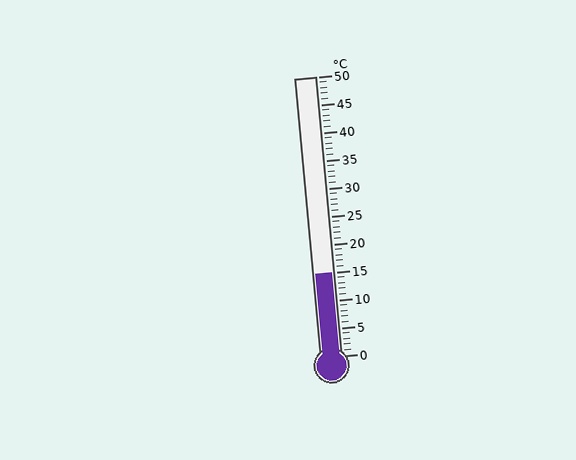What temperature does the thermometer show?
The thermometer shows approximately 15°C.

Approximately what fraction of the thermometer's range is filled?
The thermometer is filled to approximately 30% of its range.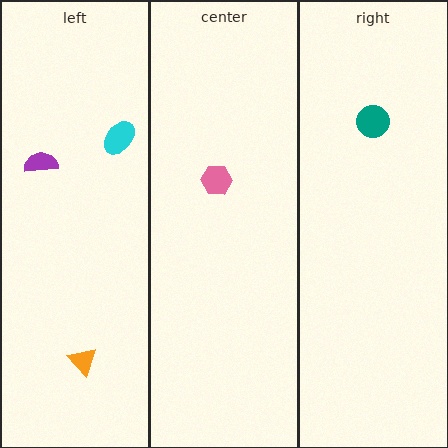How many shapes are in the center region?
1.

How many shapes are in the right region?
1.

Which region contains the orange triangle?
The left region.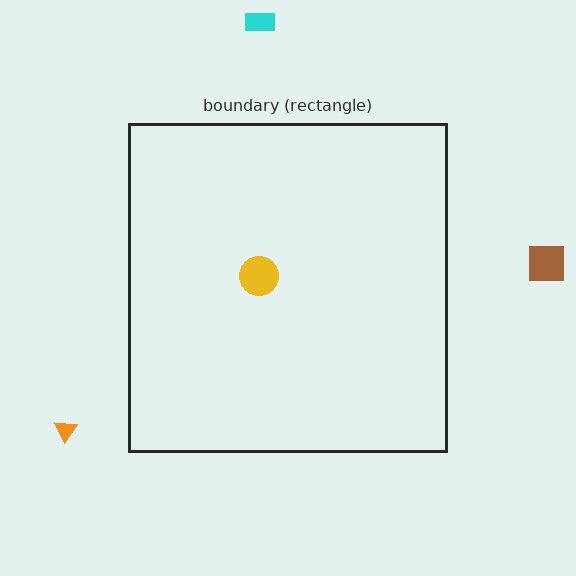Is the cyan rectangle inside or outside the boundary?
Outside.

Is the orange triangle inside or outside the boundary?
Outside.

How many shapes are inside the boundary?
1 inside, 3 outside.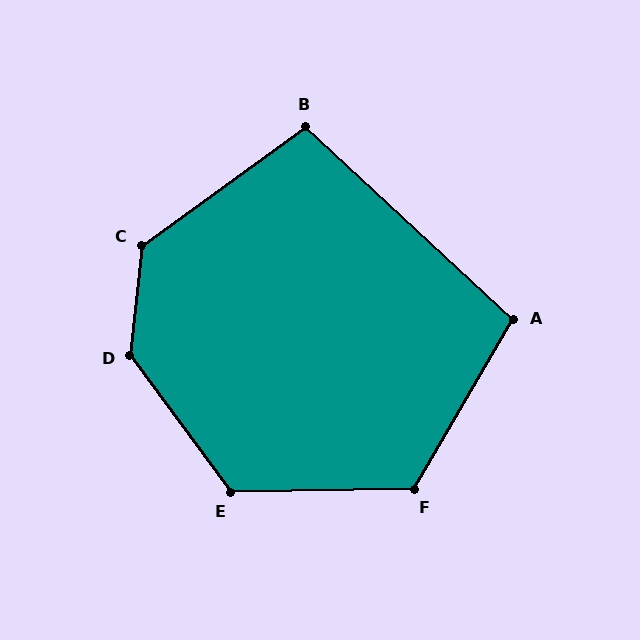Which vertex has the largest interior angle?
D, at approximately 137 degrees.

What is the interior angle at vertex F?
Approximately 121 degrees (obtuse).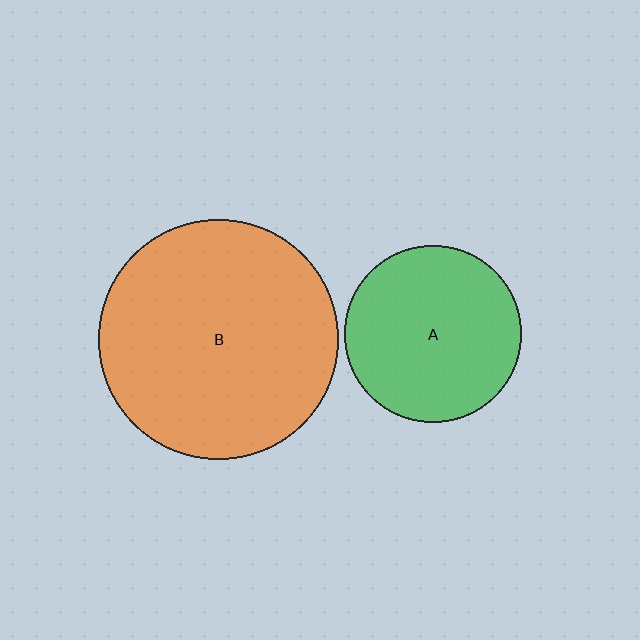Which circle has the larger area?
Circle B (orange).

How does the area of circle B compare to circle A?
Approximately 1.8 times.